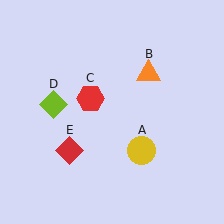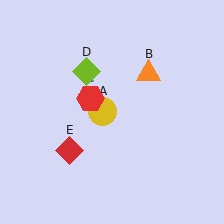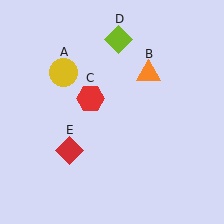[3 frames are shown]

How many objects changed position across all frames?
2 objects changed position: yellow circle (object A), lime diamond (object D).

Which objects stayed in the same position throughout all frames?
Orange triangle (object B) and red hexagon (object C) and red diamond (object E) remained stationary.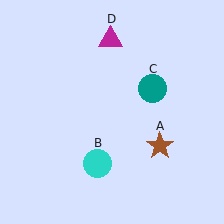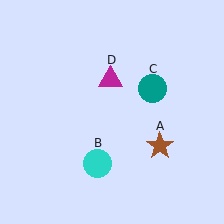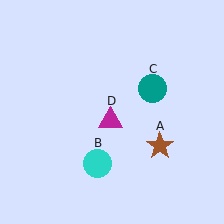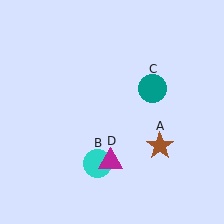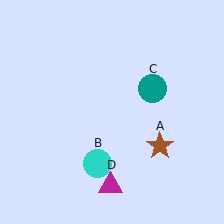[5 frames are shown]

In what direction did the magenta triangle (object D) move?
The magenta triangle (object D) moved down.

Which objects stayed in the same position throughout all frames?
Brown star (object A) and cyan circle (object B) and teal circle (object C) remained stationary.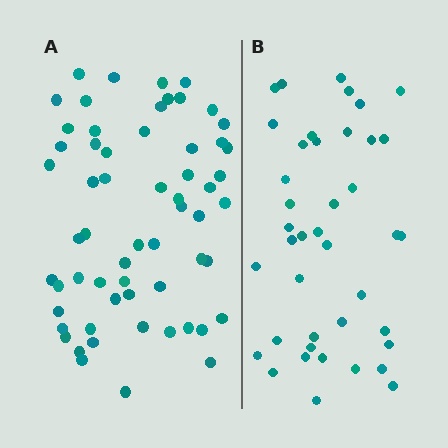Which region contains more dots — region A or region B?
Region A (the left region) has more dots.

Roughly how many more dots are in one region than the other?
Region A has approximately 20 more dots than region B.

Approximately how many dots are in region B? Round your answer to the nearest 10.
About 40 dots. (The exact count is 41, which rounds to 40.)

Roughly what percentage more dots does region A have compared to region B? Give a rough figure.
About 45% more.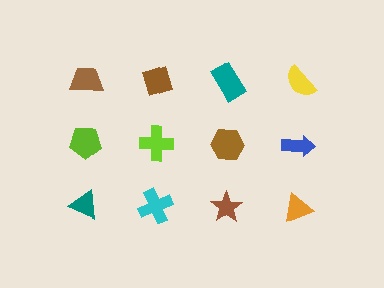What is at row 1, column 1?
A brown trapezoid.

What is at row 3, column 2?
A cyan cross.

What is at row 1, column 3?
A teal rectangle.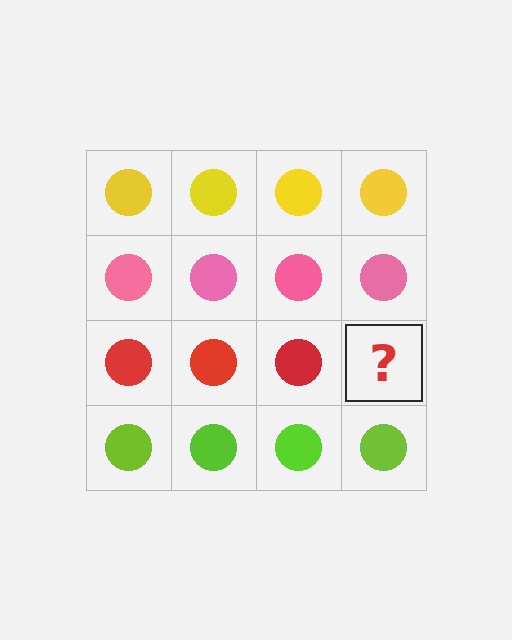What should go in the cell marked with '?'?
The missing cell should contain a red circle.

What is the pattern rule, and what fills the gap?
The rule is that each row has a consistent color. The gap should be filled with a red circle.